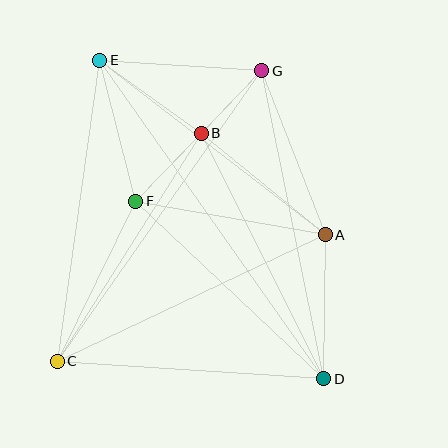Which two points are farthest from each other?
Points D and E are farthest from each other.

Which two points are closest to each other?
Points B and G are closest to each other.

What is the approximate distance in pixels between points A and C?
The distance between A and C is approximately 297 pixels.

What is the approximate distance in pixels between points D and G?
The distance between D and G is approximately 314 pixels.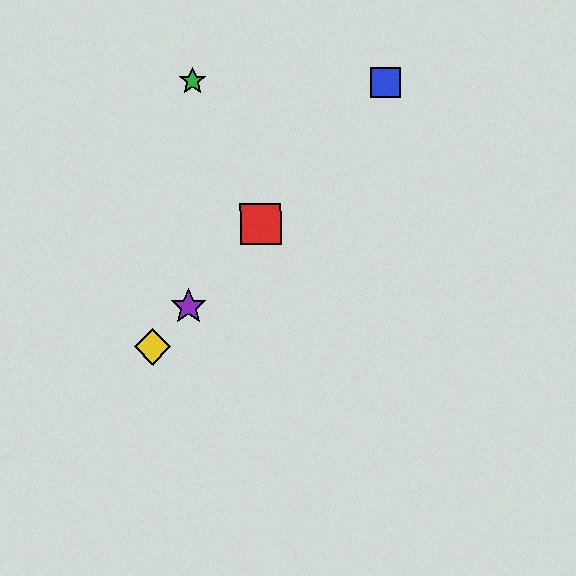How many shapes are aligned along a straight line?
4 shapes (the red square, the blue square, the yellow diamond, the purple star) are aligned along a straight line.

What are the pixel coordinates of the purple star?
The purple star is at (189, 306).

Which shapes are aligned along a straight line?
The red square, the blue square, the yellow diamond, the purple star are aligned along a straight line.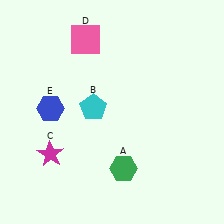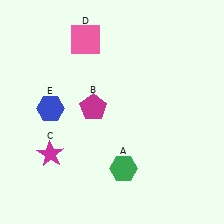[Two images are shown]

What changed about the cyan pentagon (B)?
In Image 1, B is cyan. In Image 2, it changed to magenta.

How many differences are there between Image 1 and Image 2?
There is 1 difference between the two images.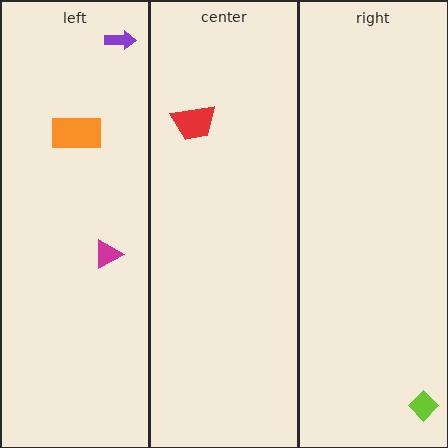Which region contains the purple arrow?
The left region.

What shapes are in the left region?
The orange rectangle, the magenta triangle, the purple arrow.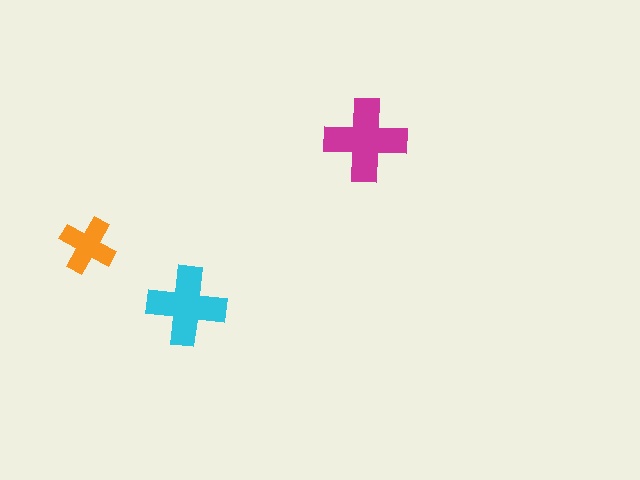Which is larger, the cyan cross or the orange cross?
The cyan one.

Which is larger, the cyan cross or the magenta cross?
The magenta one.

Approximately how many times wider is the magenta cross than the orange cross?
About 1.5 times wider.